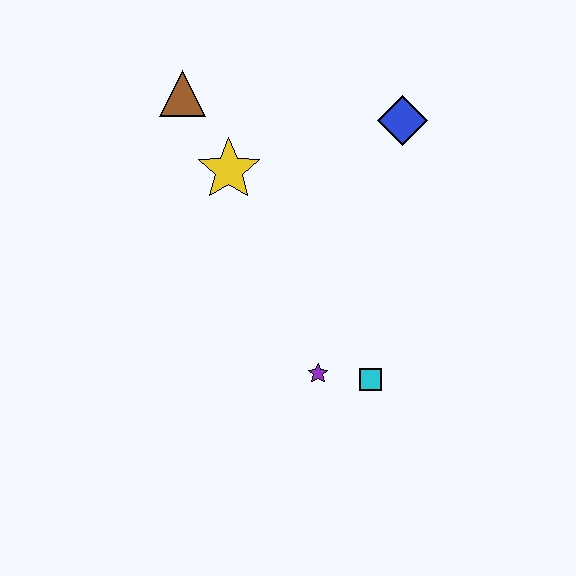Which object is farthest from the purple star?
The brown triangle is farthest from the purple star.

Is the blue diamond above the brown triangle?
No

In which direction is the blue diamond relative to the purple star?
The blue diamond is above the purple star.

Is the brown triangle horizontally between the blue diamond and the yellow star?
No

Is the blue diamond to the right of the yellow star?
Yes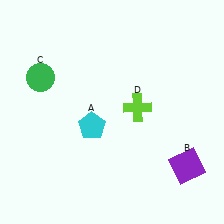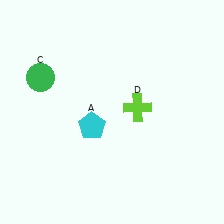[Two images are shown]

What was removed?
The purple square (B) was removed in Image 2.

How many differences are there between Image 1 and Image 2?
There is 1 difference between the two images.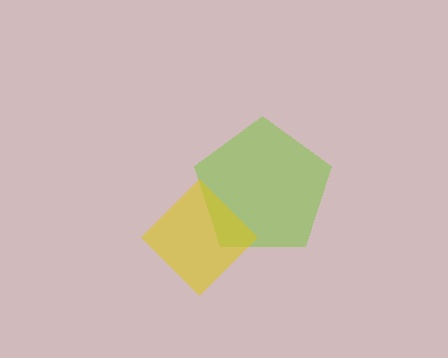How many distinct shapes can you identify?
There are 2 distinct shapes: a lime pentagon, a yellow diamond.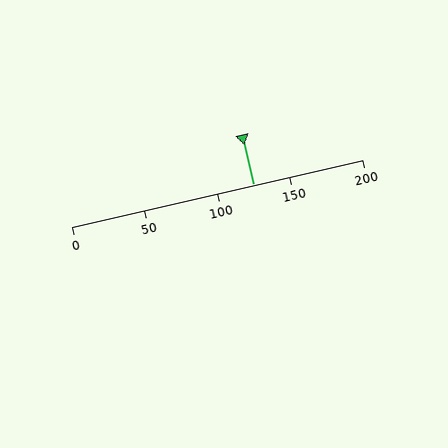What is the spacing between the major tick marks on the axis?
The major ticks are spaced 50 apart.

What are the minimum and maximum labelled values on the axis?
The axis runs from 0 to 200.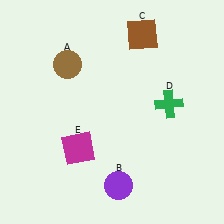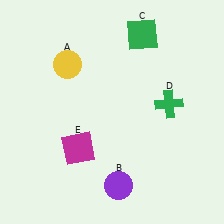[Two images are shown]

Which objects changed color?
A changed from brown to yellow. C changed from brown to green.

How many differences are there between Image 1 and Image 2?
There are 2 differences between the two images.